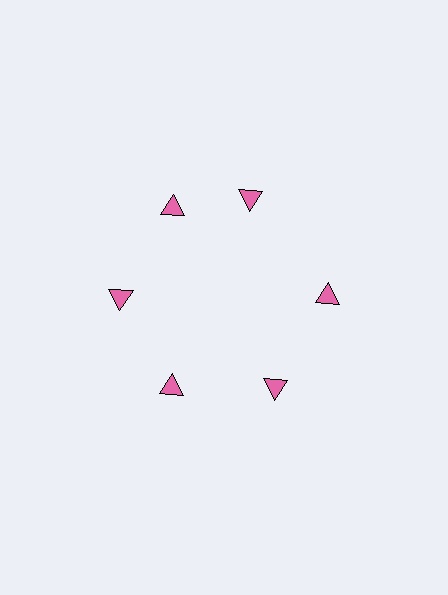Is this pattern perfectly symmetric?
No. The 6 pink triangles are arranged in a ring, but one element near the 1 o'clock position is rotated out of alignment along the ring, breaking the 6-fold rotational symmetry.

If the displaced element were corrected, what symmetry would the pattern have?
It would have 6-fold rotational symmetry — the pattern would map onto itself every 60 degrees.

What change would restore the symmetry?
The symmetry would be restored by rotating it back into even spacing with its neighbors so that all 6 triangles sit at equal angles and equal distance from the center.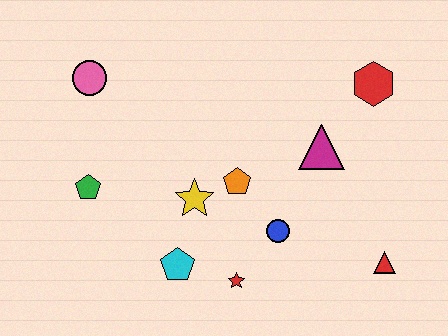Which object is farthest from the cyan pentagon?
The red hexagon is farthest from the cyan pentagon.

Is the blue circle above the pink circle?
No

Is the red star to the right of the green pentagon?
Yes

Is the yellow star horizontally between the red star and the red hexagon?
No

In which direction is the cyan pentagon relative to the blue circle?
The cyan pentagon is to the left of the blue circle.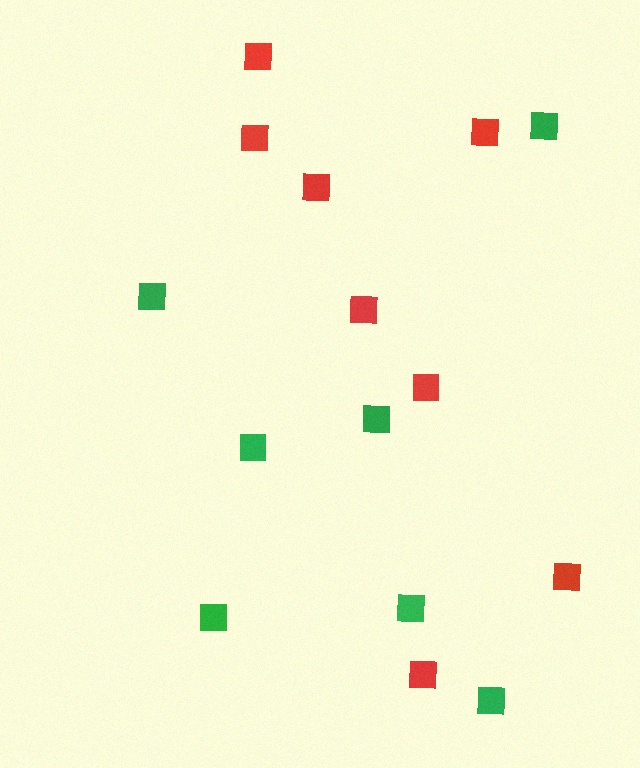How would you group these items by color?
There are 2 groups: one group of green squares (7) and one group of red squares (8).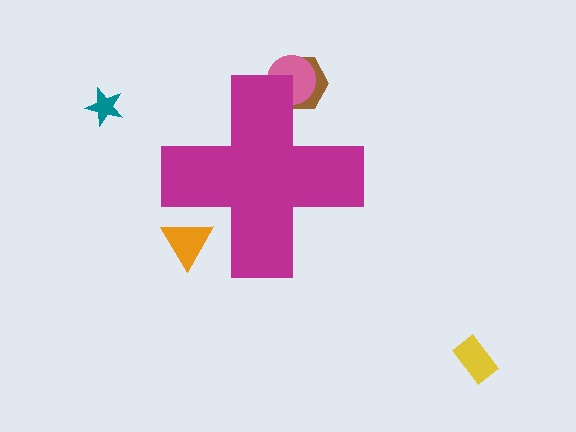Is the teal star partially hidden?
No, the teal star is fully visible.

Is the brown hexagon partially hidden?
Yes, the brown hexagon is partially hidden behind the magenta cross.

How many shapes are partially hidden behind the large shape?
3 shapes are partially hidden.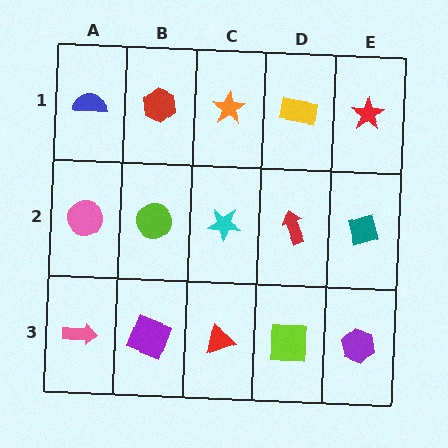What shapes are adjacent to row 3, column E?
A teal square (row 2, column E), a lime square (row 3, column D).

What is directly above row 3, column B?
A lime circle.